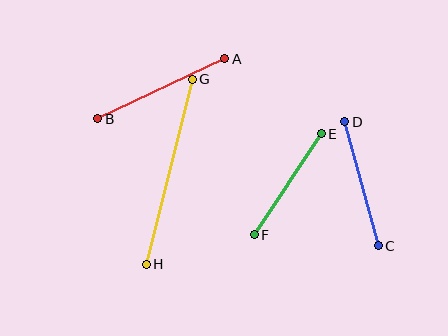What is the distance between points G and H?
The distance is approximately 191 pixels.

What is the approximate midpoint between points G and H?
The midpoint is at approximately (169, 172) pixels.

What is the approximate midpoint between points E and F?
The midpoint is at approximately (288, 184) pixels.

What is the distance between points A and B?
The distance is approximately 141 pixels.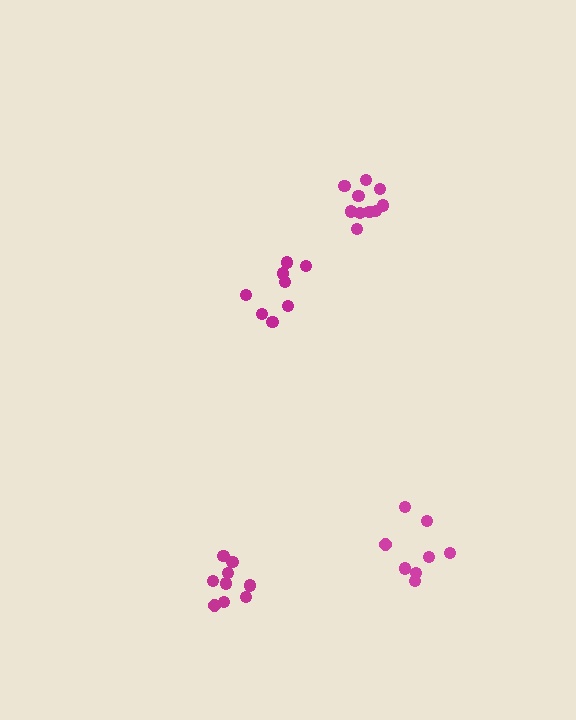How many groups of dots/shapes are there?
There are 4 groups.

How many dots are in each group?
Group 1: 8 dots, Group 2: 9 dots, Group 3: 8 dots, Group 4: 10 dots (35 total).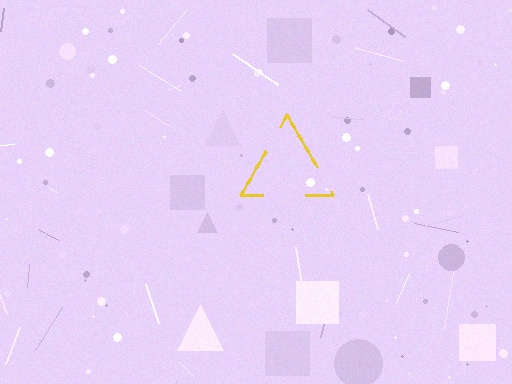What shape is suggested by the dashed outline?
The dashed outline suggests a triangle.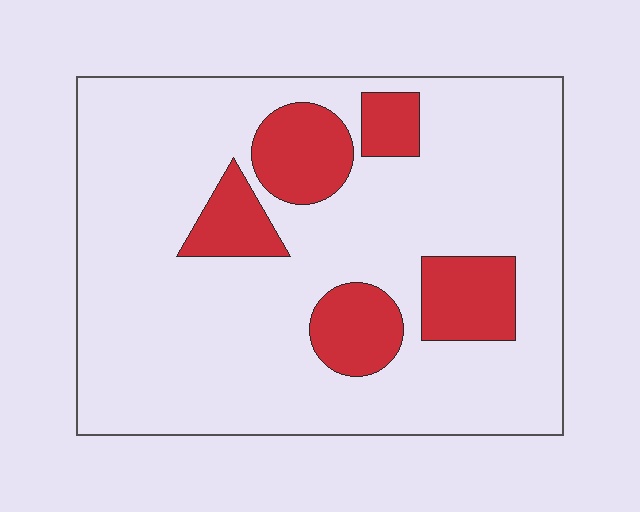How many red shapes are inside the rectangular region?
5.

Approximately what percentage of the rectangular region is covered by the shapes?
Approximately 20%.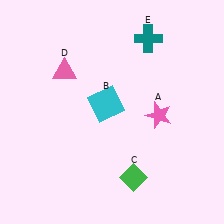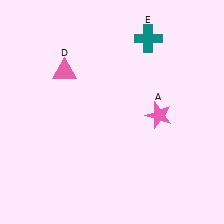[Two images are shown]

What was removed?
The green diamond (C), the cyan square (B) were removed in Image 2.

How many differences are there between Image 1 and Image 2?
There are 2 differences between the two images.